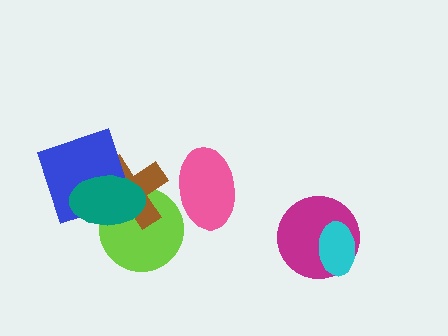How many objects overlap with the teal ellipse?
3 objects overlap with the teal ellipse.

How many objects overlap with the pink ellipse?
0 objects overlap with the pink ellipse.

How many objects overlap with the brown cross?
3 objects overlap with the brown cross.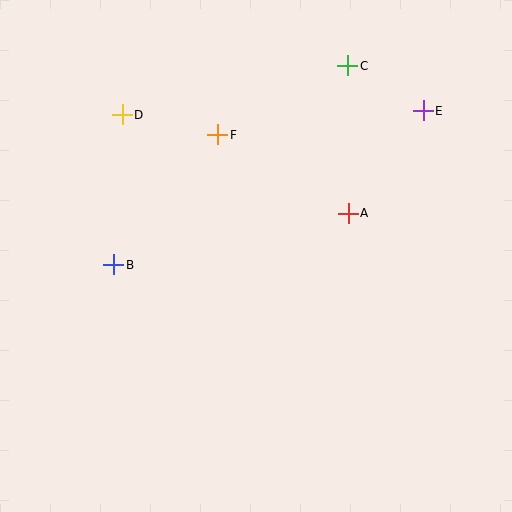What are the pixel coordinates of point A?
Point A is at (348, 213).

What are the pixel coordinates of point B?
Point B is at (114, 265).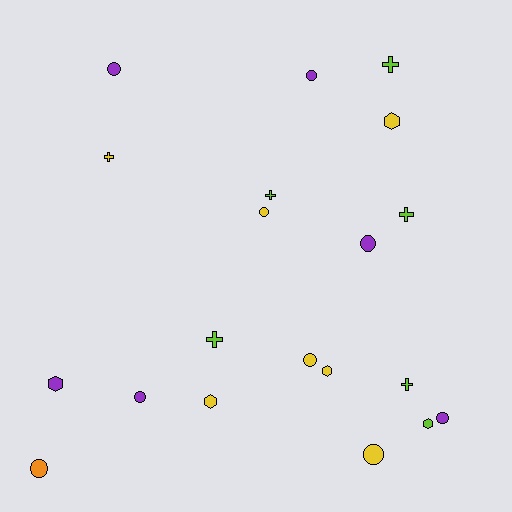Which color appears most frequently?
Yellow, with 7 objects.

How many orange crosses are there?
There are no orange crosses.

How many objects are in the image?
There are 20 objects.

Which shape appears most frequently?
Circle, with 9 objects.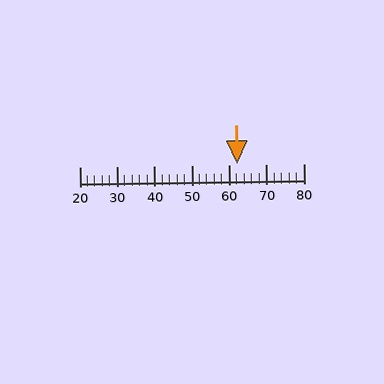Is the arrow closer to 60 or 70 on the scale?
The arrow is closer to 60.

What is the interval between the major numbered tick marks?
The major tick marks are spaced 10 units apart.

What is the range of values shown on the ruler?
The ruler shows values from 20 to 80.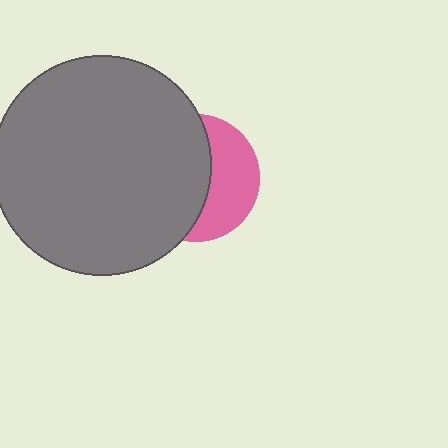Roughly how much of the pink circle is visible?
A small part of it is visible (roughly 41%).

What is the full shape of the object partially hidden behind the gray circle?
The partially hidden object is a pink circle.